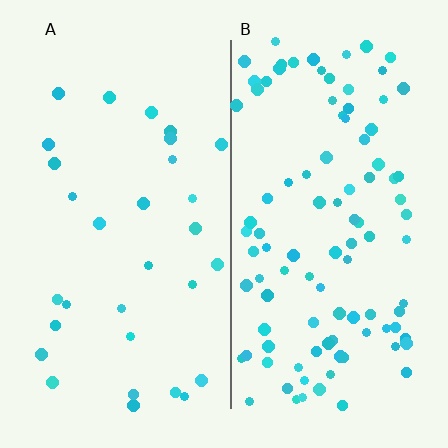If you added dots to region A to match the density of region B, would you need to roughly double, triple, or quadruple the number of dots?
Approximately triple.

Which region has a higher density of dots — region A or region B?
B (the right).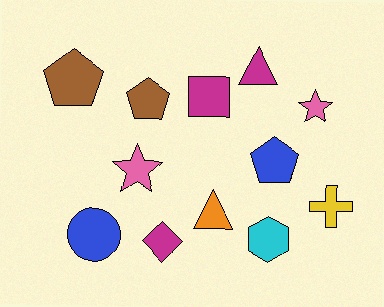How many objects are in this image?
There are 12 objects.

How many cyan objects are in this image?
There is 1 cyan object.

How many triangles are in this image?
There are 2 triangles.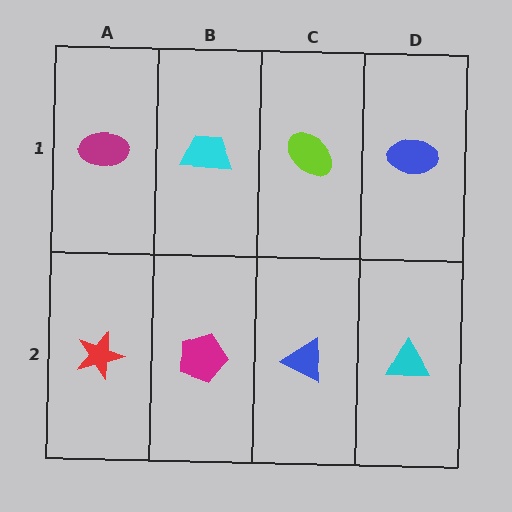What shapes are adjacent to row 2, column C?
A lime ellipse (row 1, column C), a magenta pentagon (row 2, column B), a cyan triangle (row 2, column D).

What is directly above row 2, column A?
A magenta ellipse.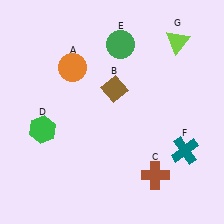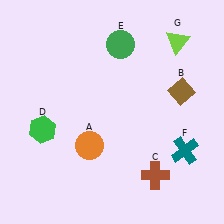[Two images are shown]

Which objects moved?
The objects that moved are: the orange circle (A), the brown diamond (B).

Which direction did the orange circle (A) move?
The orange circle (A) moved down.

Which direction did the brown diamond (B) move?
The brown diamond (B) moved right.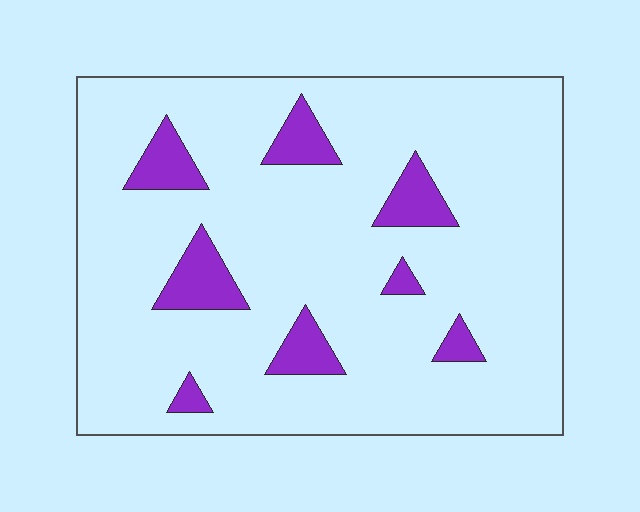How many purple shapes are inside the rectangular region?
8.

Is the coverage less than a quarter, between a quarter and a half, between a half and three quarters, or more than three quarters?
Less than a quarter.